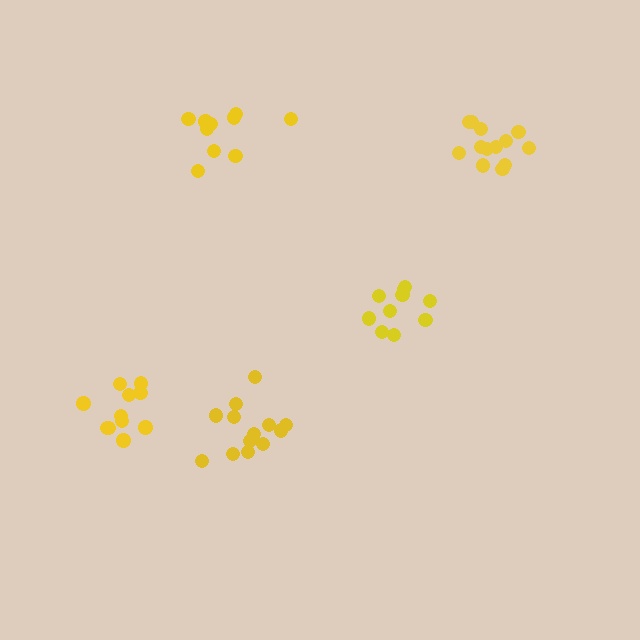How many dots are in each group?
Group 1: 11 dots, Group 2: 10 dots, Group 3: 10 dots, Group 4: 13 dots, Group 5: 13 dots (57 total).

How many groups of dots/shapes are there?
There are 5 groups.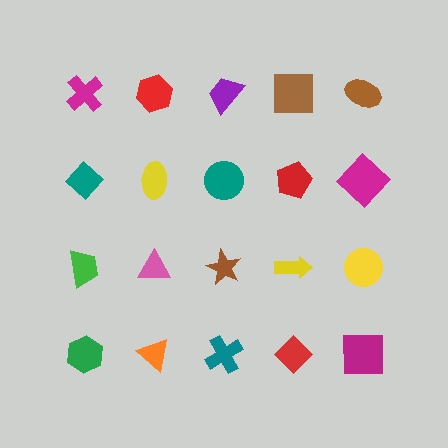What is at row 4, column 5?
A magenta square.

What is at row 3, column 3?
A brown star.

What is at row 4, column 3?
A teal cross.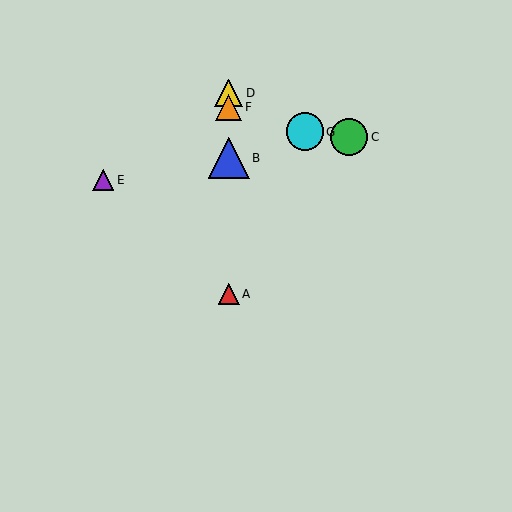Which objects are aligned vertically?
Objects A, B, D, F are aligned vertically.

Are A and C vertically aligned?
No, A is at x≈229 and C is at x≈349.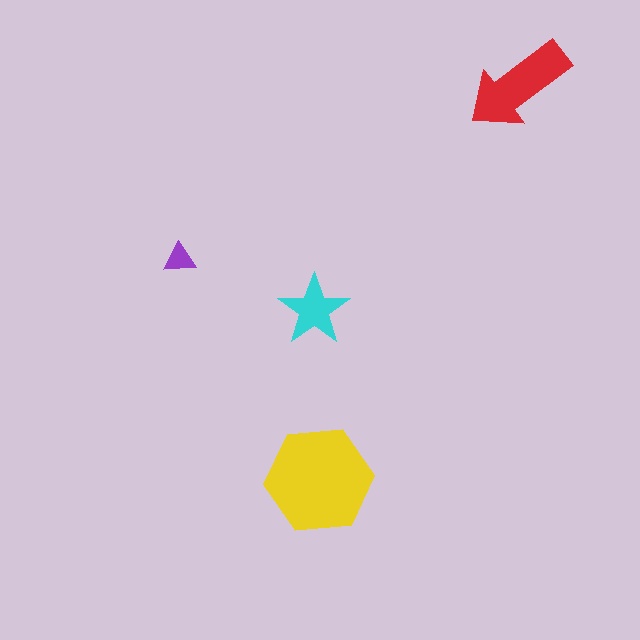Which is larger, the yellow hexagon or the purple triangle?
The yellow hexagon.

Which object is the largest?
The yellow hexagon.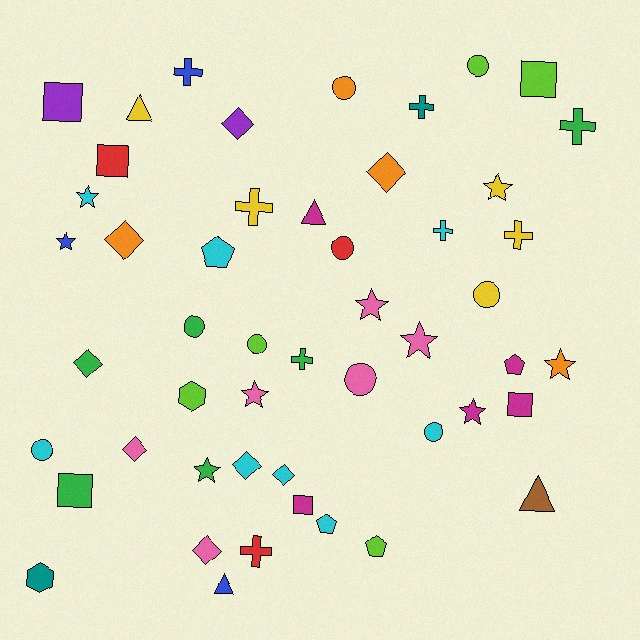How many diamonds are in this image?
There are 8 diamonds.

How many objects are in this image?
There are 50 objects.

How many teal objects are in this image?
There are 2 teal objects.